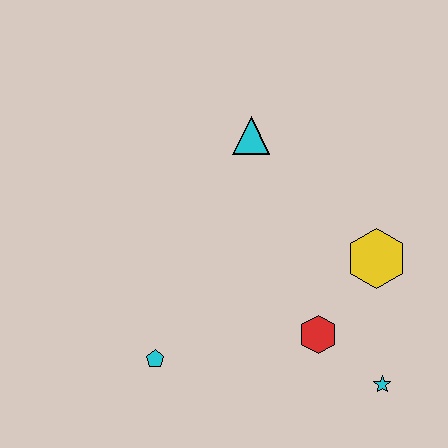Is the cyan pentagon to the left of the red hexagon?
Yes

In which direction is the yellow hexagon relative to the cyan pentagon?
The yellow hexagon is to the right of the cyan pentagon.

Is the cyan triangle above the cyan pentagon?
Yes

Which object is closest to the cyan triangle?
The yellow hexagon is closest to the cyan triangle.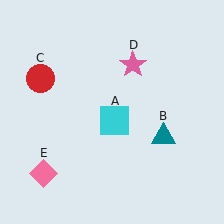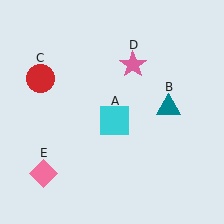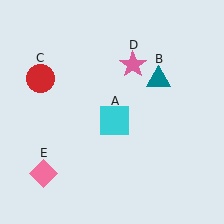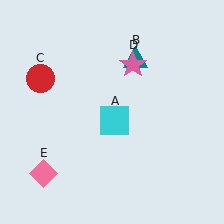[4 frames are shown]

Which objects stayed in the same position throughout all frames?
Cyan square (object A) and red circle (object C) and pink star (object D) and pink diamond (object E) remained stationary.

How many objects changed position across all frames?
1 object changed position: teal triangle (object B).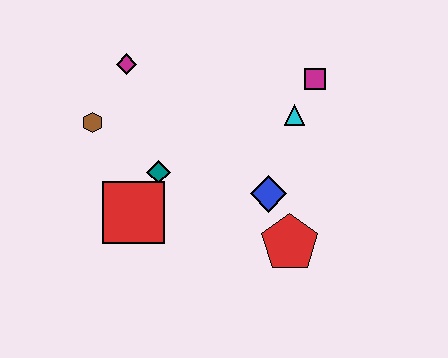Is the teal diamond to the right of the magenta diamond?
Yes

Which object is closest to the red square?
The teal diamond is closest to the red square.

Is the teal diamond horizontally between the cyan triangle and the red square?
Yes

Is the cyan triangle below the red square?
No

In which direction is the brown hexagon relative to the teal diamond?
The brown hexagon is to the left of the teal diamond.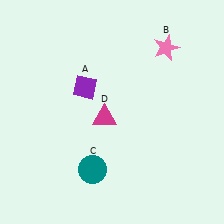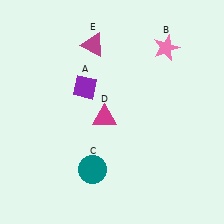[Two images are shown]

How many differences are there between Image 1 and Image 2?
There is 1 difference between the two images.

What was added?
A magenta triangle (E) was added in Image 2.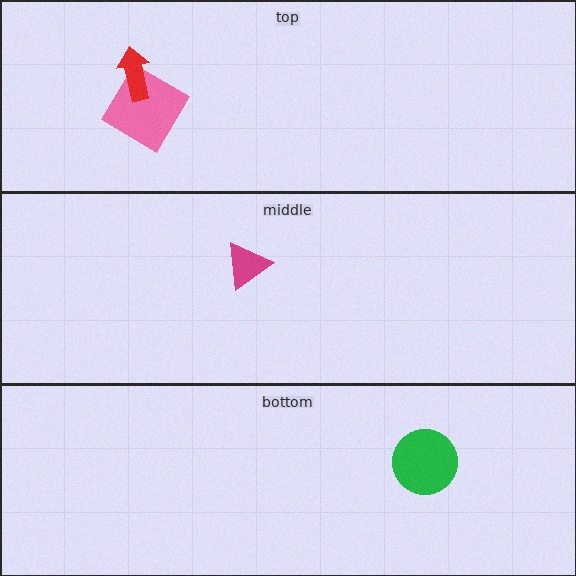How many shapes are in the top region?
2.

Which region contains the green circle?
The bottom region.